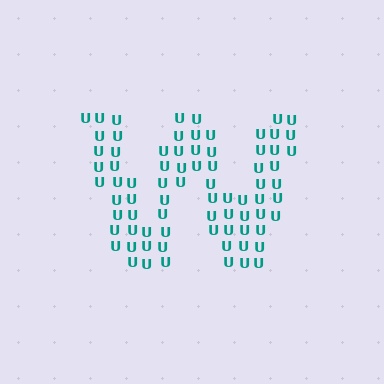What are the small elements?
The small elements are letter U's.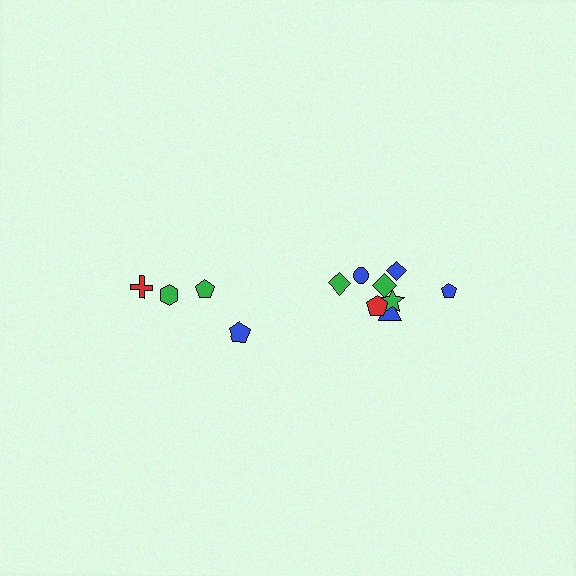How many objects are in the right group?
There are 8 objects.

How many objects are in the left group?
There are 4 objects.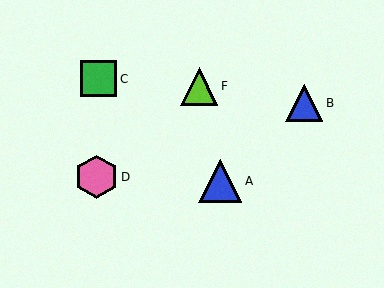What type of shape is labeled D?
Shape D is a pink hexagon.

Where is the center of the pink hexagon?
The center of the pink hexagon is at (96, 177).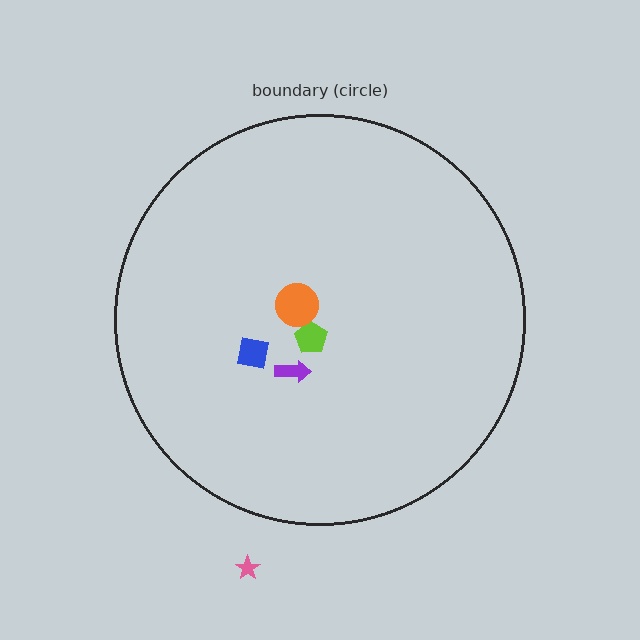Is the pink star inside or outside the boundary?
Outside.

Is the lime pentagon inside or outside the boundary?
Inside.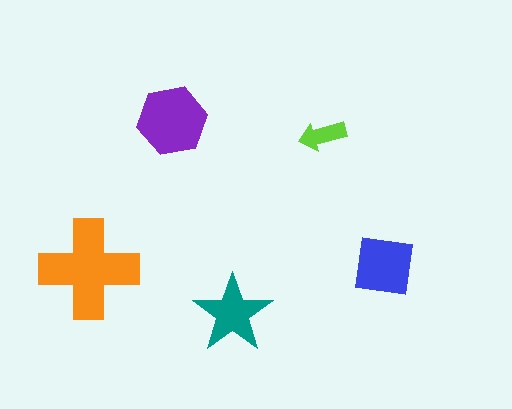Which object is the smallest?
The lime arrow.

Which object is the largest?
The orange cross.